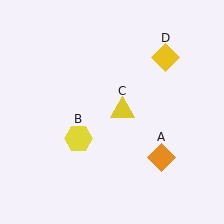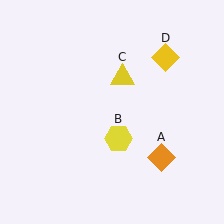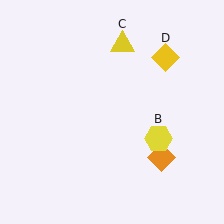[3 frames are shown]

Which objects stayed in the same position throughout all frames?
Orange diamond (object A) and yellow diamond (object D) remained stationary.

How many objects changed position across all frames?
2 objects changed position: yellow hexagon (object B), yellow triangle (object C).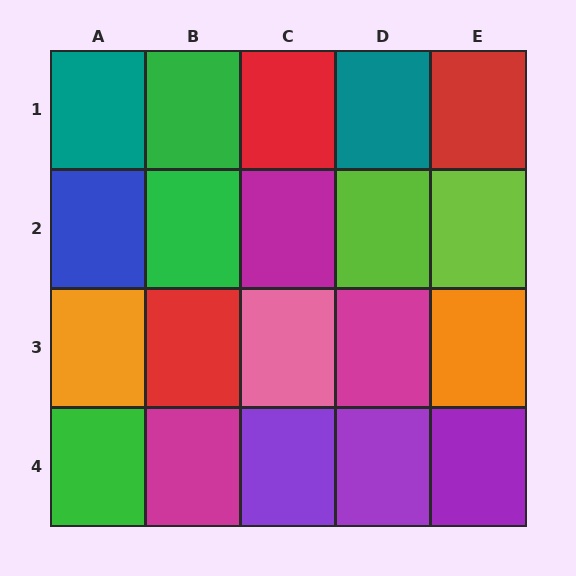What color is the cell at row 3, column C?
Pink.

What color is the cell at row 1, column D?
Teal.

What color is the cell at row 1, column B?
Green.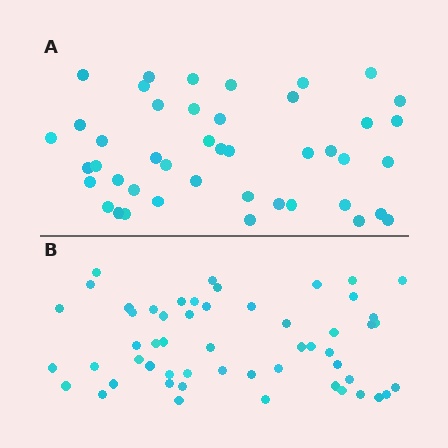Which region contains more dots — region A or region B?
Region B (the bottom region) has more dots.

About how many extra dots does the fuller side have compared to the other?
Region B has roughly 10 or so more dots than region A.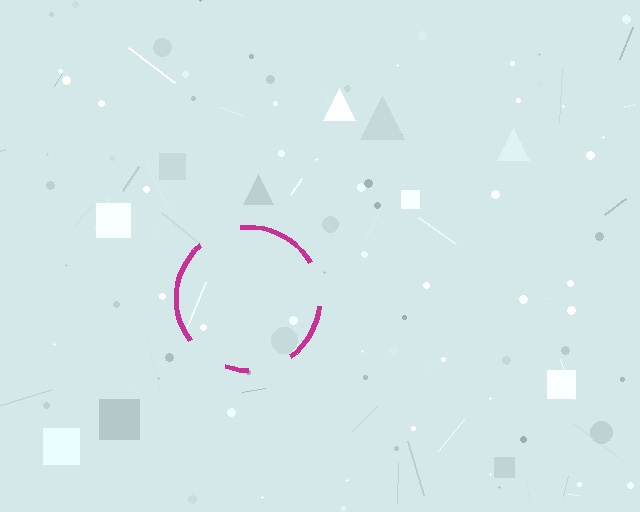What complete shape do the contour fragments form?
The contour fragments form a circle.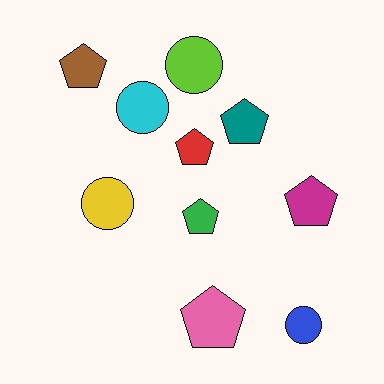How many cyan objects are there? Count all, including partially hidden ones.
There is 1 cyan object.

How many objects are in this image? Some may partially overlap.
There are 10 objects.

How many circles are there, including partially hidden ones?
There are 4 circles.